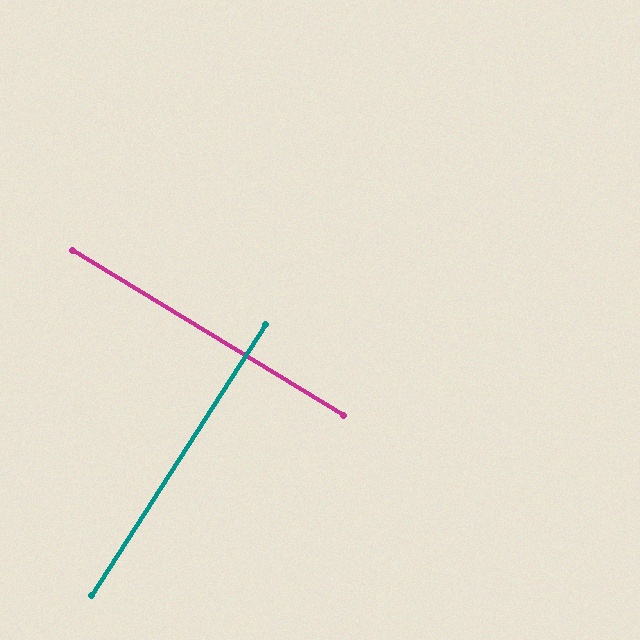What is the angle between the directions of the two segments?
Approximately 89 degrees.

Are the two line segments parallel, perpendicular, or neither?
Perpendicular — they meet at approximately 89°.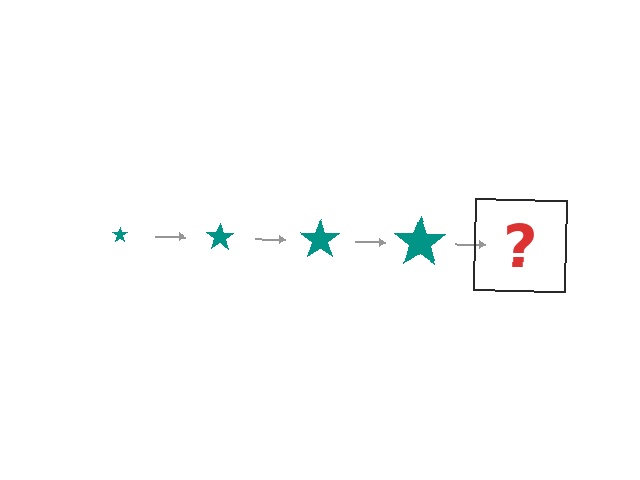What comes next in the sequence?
The next element should be a teal star, larger than the previous one.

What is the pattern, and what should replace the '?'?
The pattern is that the star gets progressively larger each step. The '?' should be a teal star, larger than the previous one.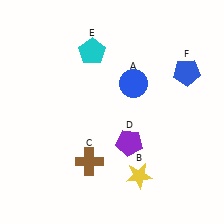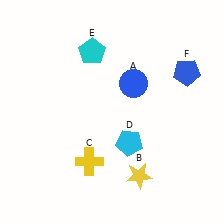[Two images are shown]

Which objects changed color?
C changed from brown to yellow. D changed from purple to cyan.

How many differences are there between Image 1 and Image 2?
There are 2 differences between the two images.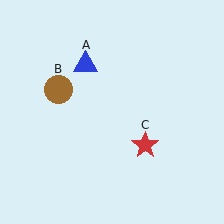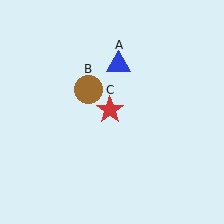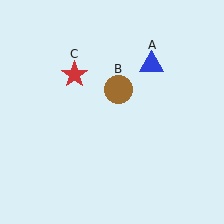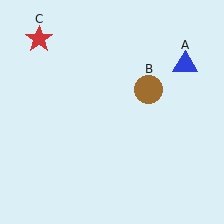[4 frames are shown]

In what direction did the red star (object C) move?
The red star (object C) moved up and to the left.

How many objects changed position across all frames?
3 objects changed position: blue triangle (object A), brown circle (object B), red star (object C).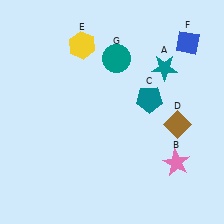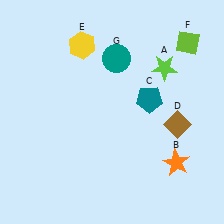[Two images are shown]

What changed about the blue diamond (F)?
In Image 1, F is blue. In Image 2, it changed to lime.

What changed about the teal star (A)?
In Image 1, A is teal. In Image 2, it changed to lime.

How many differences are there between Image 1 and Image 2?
There are 3 differences between the two images.